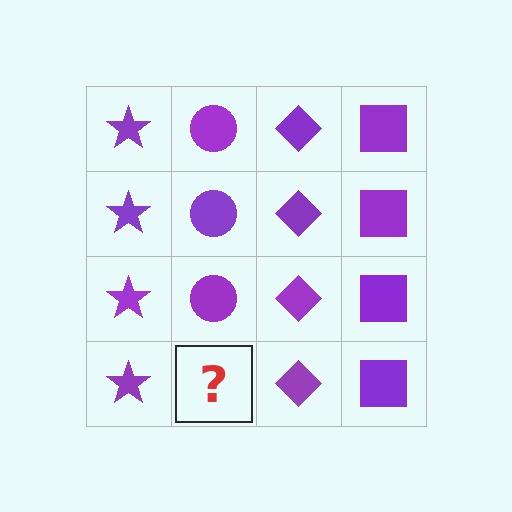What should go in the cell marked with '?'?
The missing cell should contain a purple circle.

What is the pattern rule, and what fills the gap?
The rule is that each column has a consistent shape. The gap should be filled with a purple circle.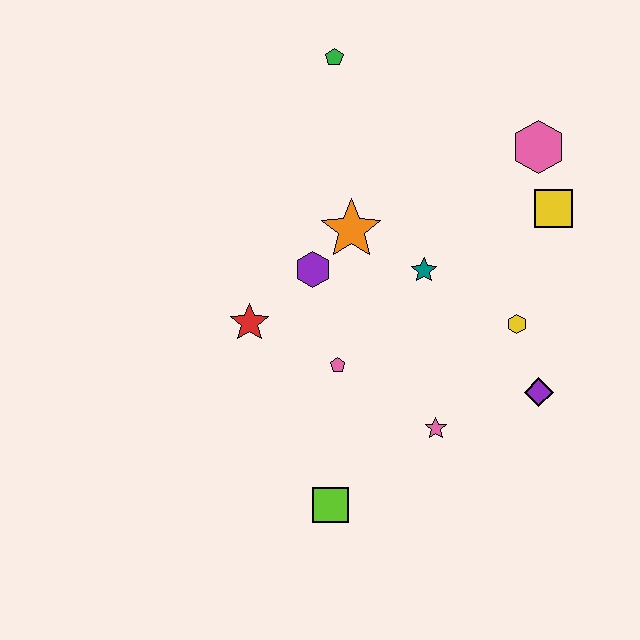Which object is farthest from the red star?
The pink hexagon is farthest from the red star.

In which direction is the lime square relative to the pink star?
The lime square is to the left of the pink star.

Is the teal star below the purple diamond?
No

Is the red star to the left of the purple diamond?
Yes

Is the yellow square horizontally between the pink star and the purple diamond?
No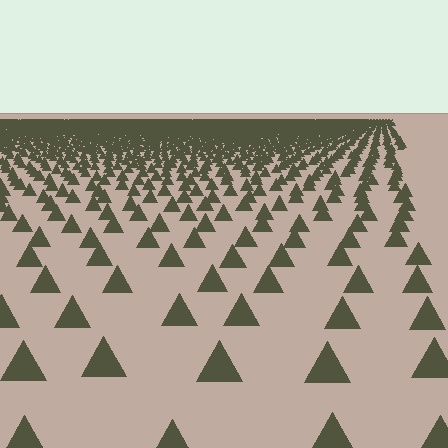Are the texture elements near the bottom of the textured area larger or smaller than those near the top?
Larger. Near the bottom, elements are closer to the viewer and appear at a bigger on-screen size.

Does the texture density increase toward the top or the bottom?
Density increases toward the top.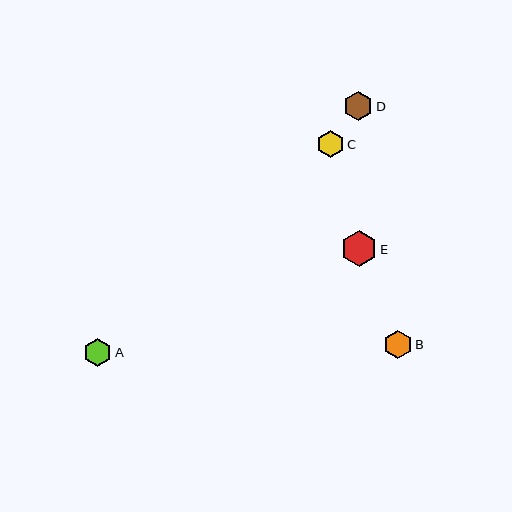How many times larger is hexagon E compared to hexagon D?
Hexagon E is approximately 1.2 times the size of hexagon D.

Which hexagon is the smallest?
Hexagon C is the smallest with a size of approximately 27 pixels.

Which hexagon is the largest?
Hexagon E is the largest with a size of approximately 36 pixels.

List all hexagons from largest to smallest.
From largest to smallest: E, D, B, A, C.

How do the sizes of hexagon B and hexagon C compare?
Hexagon B and hexagon C are approximately the same size.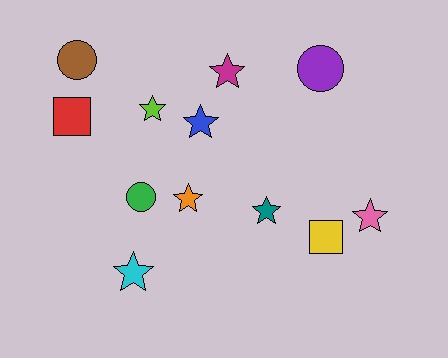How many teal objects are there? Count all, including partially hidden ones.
There is 1 teal object.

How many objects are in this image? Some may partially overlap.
There are 12 objects.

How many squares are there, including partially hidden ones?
There are 2 squares.